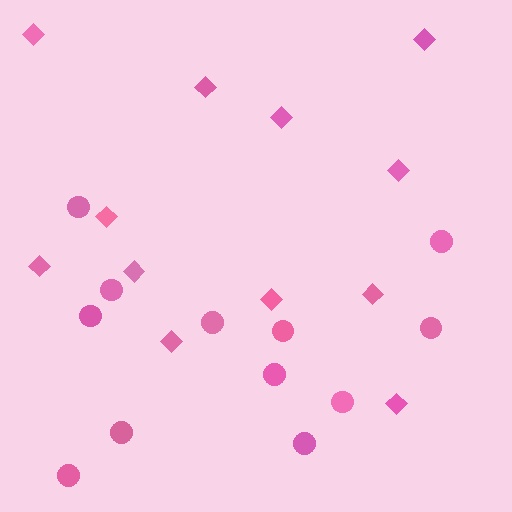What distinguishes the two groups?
There are 2 groups: one group of diamonds (12) and one group of circles (12).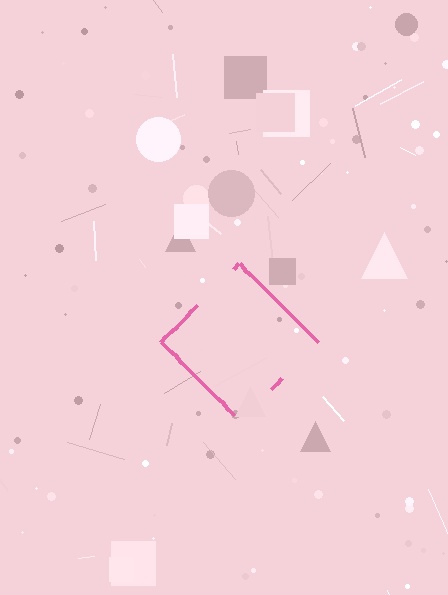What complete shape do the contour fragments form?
The contour fragments form a diamond.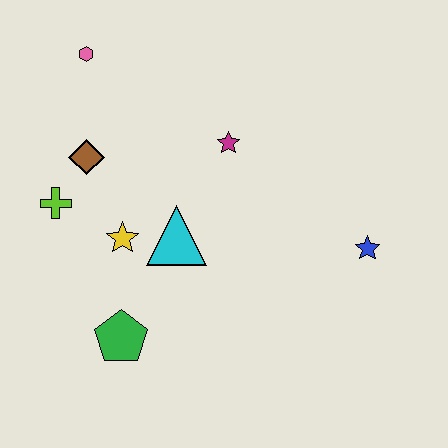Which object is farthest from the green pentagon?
The pink hexagon is farthest from the green pentagon.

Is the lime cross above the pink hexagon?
No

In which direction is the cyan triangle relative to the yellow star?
The cyan triangle is to the right of the yellow star.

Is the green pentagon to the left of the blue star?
Yes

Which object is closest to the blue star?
The magenta star is closest to the blue star.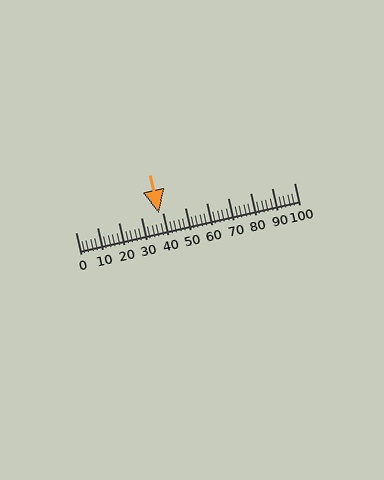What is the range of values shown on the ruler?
The ruler shows values from 0 to 100.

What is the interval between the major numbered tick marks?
The major tick marks are spaced 10 units apart.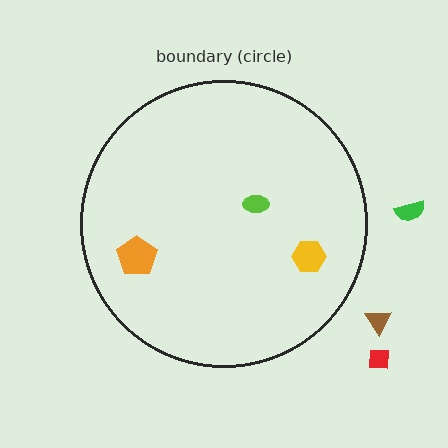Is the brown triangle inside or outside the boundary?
Outside.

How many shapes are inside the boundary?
3 inside, 3 outside.